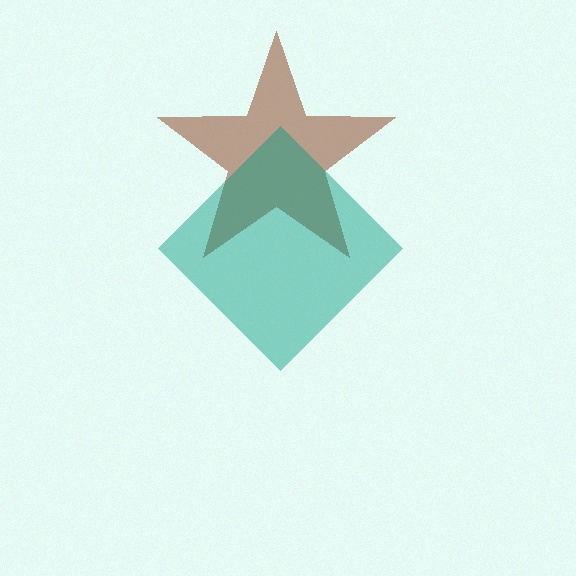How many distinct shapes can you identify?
There are 2 distinct shapes: a brown star, a teal diamond.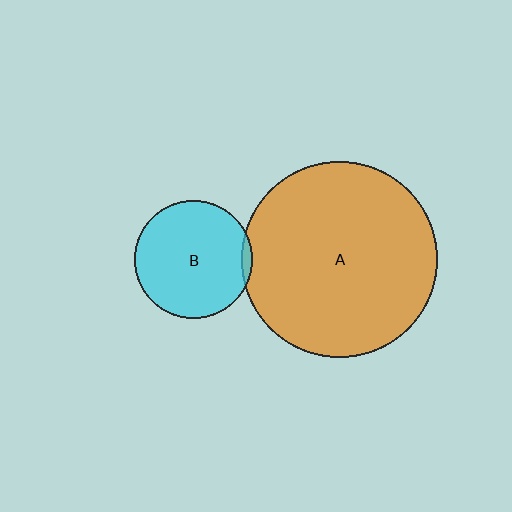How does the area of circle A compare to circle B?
Approximately 2.8 times.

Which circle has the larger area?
Circle A (orange).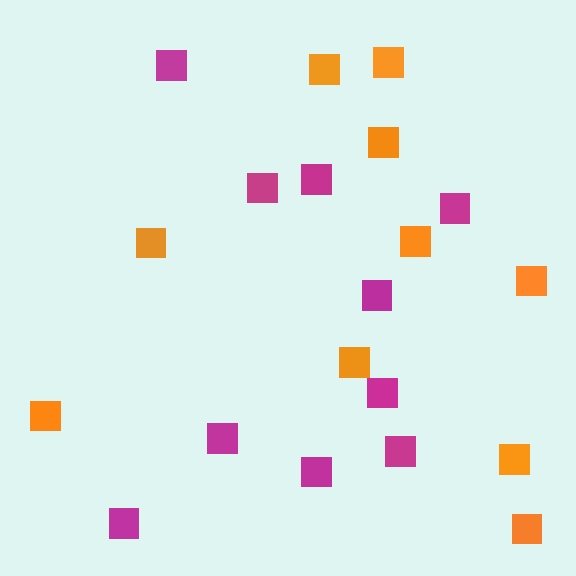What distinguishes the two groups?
There are 2 groups: one group of orange squares (10) and one group of magenta squares (10).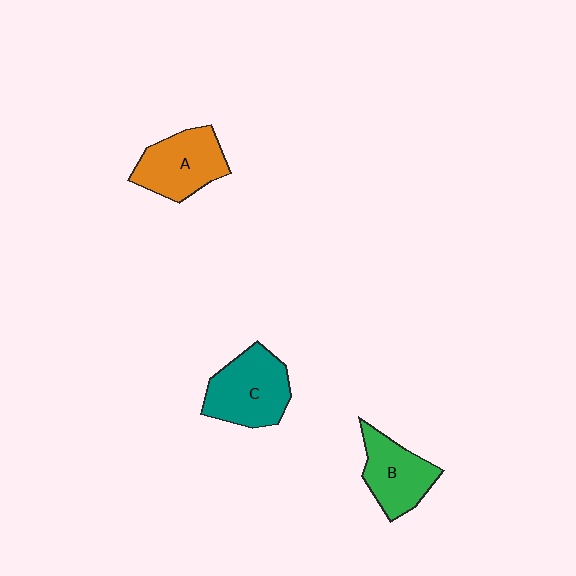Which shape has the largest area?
Shape C (teal).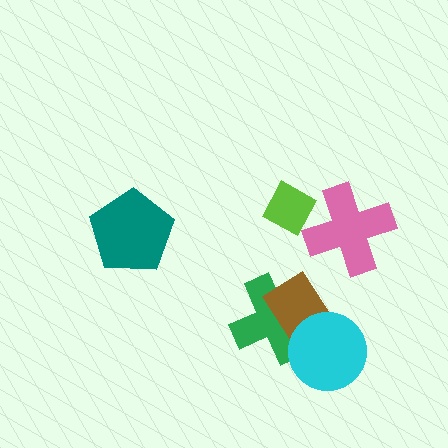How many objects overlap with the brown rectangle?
2 objects overlap with the brown rectangle.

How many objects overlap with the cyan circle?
2 objects overlap with the cyan circle.